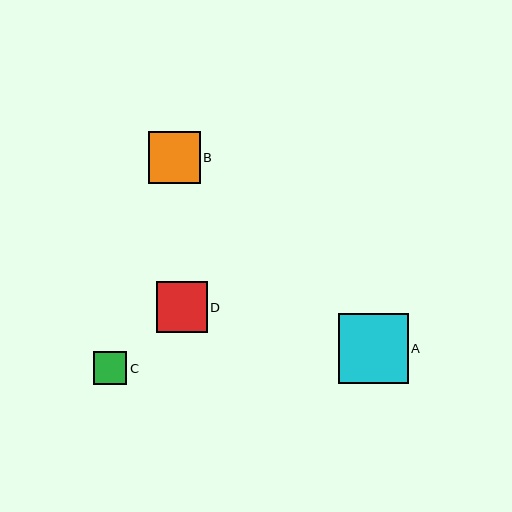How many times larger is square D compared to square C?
Square D is approximately 1.5 times the size of square C.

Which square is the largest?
Square A is the largest with a size of approximately 70 pixels.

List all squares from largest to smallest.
From largest to smallest: A, B, D, C.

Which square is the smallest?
Square C is the smallest with a size of approximately 33 pixels.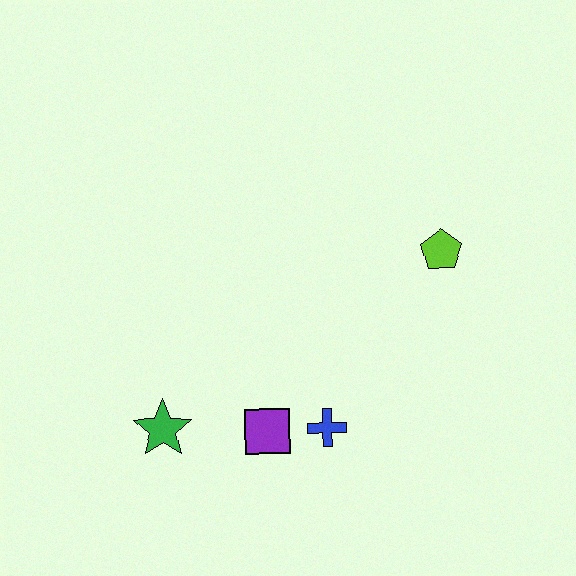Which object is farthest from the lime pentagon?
The green star is farthest from the lime pentagon.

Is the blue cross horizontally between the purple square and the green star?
No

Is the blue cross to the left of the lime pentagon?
Yes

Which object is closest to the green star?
The purple square is closest to the green star.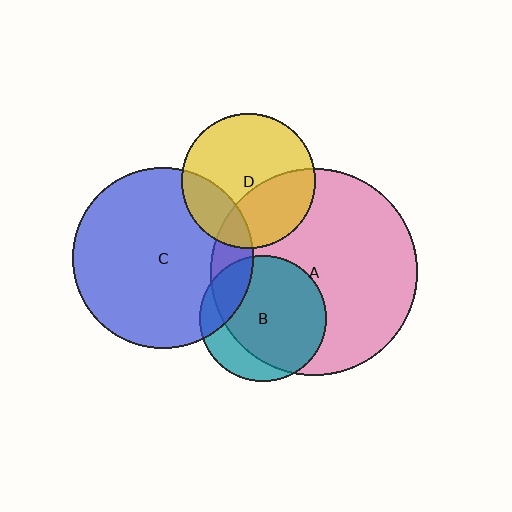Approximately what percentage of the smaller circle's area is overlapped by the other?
Approximately 20%.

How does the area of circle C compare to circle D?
Approximately 1.8 times.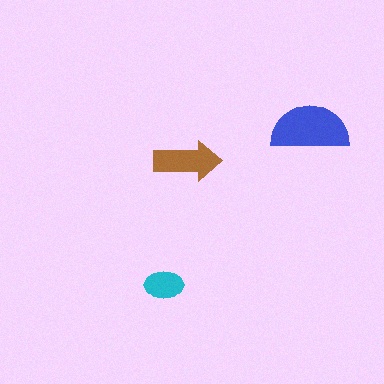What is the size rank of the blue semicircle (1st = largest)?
1st.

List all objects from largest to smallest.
The blue semicircle, the brown arrow, the cyan ellipse.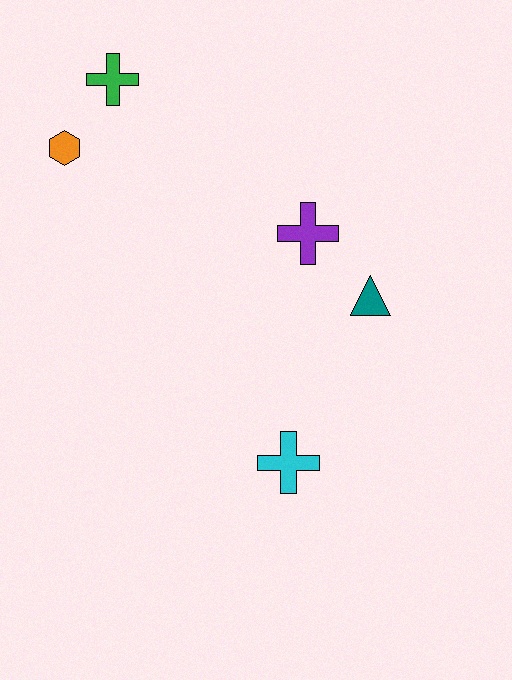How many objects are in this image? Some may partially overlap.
There are 5 objects.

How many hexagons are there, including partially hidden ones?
There is 1 hexagon.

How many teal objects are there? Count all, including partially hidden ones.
There is 1 teal object.